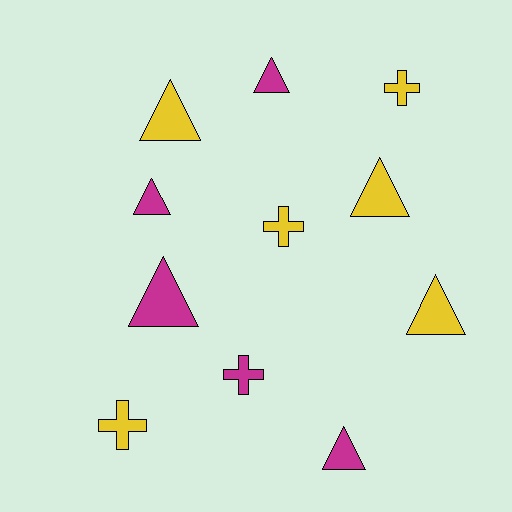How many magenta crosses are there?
There is 1 magenta cross.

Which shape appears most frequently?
Triangle, with 7 objects.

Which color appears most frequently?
Yellow, with 6 objects.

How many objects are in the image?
There are 11 objects.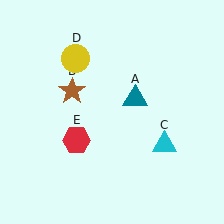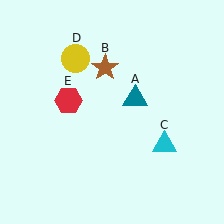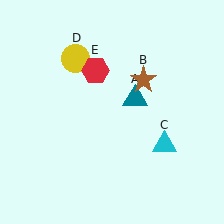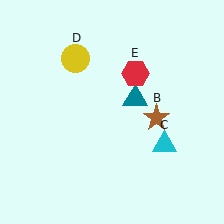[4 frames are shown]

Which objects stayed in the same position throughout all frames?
Teal triangle (object A) and cyan triangle (object C) and yellow circle (object D) remained stationary.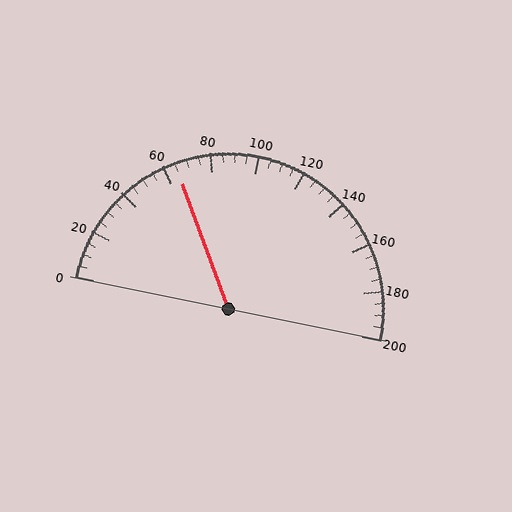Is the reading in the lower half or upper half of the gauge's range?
The reading is in the lower half of the range (0 to 200).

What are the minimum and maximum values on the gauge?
The gauge ranges from 0 to 200.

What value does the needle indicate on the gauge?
The needle indicates approximately 65.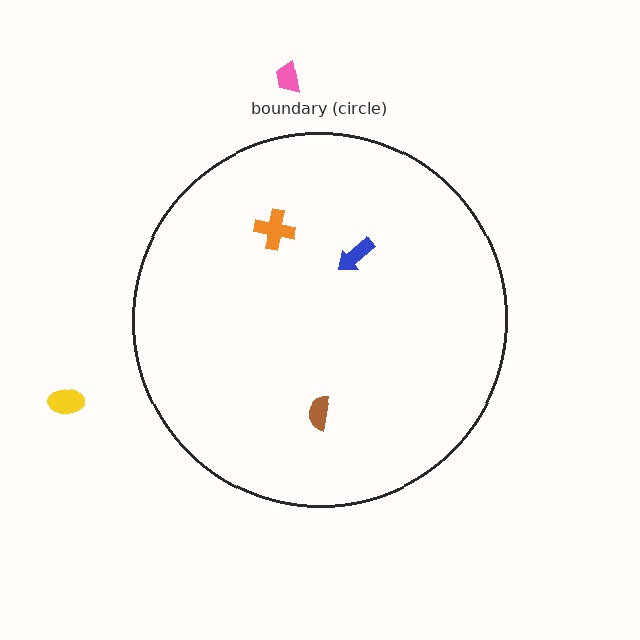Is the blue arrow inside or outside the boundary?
Inside.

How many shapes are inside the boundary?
3 inside, 2 outside.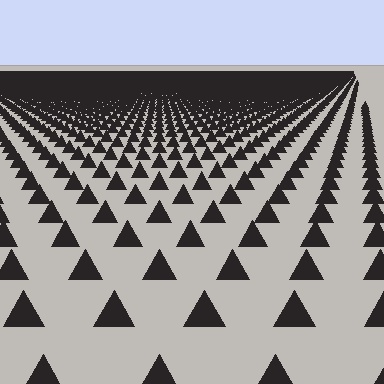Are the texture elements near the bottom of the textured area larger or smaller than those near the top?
Larger. Near the bottom, elements are closer to the viewer and appear at a bigger on-screen size.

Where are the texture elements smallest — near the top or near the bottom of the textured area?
Near the top.